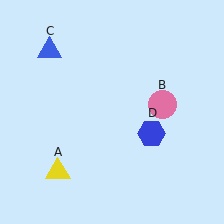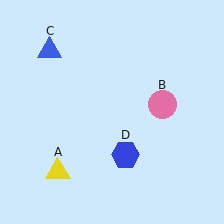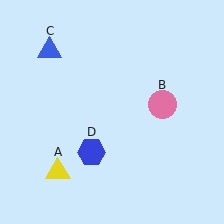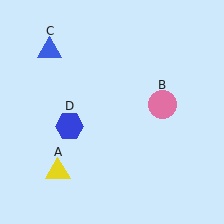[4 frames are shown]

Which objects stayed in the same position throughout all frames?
Yellow triangle (object A) and pink circle (object B) and blue triangle (object C) remained stationary.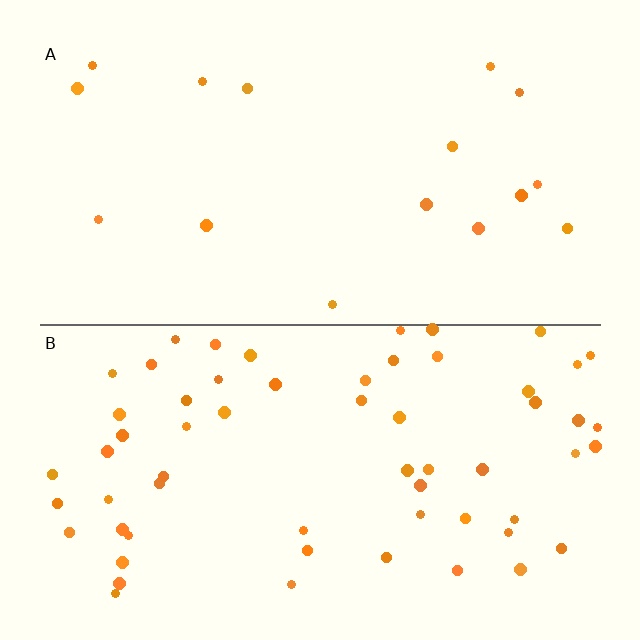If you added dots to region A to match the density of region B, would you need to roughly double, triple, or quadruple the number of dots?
Approximately quadruple.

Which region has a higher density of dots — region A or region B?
B (the bottom).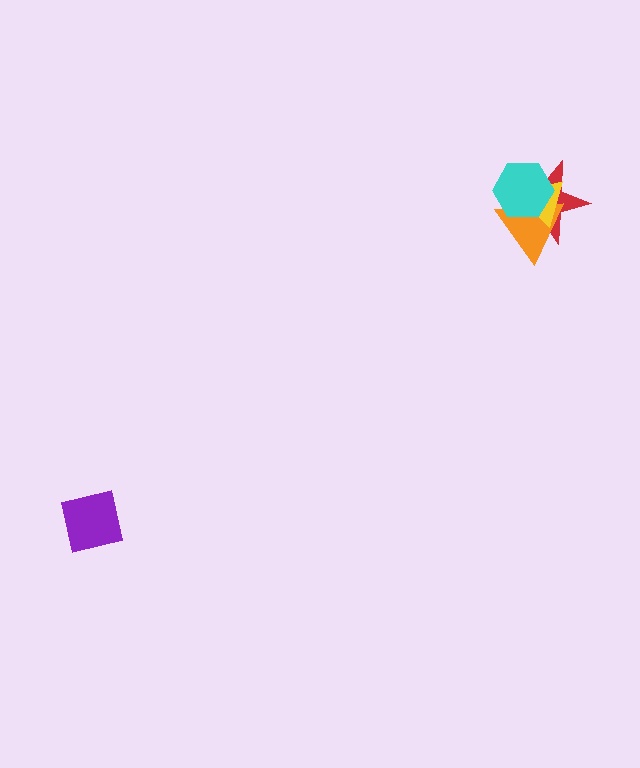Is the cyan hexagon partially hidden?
No, no other shape covers it.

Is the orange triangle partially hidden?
Yes, it is partially covered by another shape.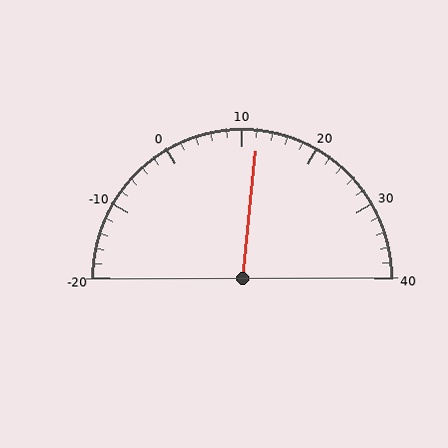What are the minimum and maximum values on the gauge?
The gauge ranges from -20 to 40.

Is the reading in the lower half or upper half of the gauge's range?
The reading is in the upper half of the range (-20 to 40).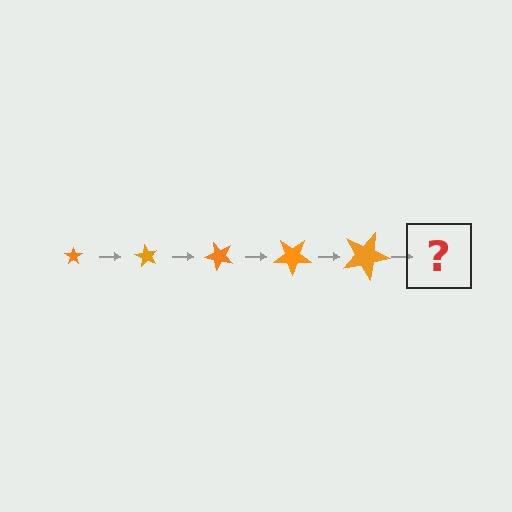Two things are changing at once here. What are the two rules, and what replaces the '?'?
The two rules are that the star grows larger each step and it rotates 60 degrees each step. The '?' should be a star, larger than the previous one and rotated 300 degrees from the start.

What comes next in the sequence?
The next element should be a star, larger than the previous one and rotated 300 degrees from the start.